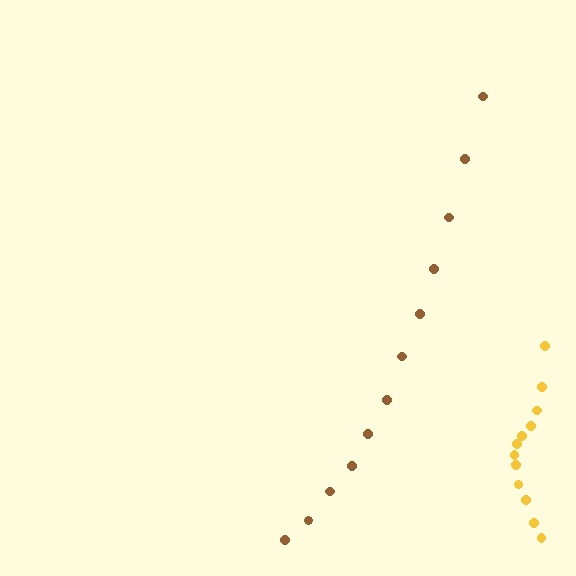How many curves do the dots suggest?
There are 2 distinct paths.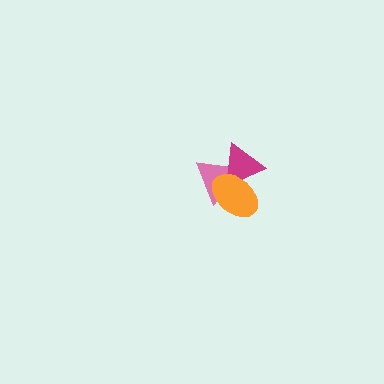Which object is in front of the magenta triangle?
The orange ellipse is in front of the magenta triangle.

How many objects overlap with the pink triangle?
2 objects overlap with the pink triangle.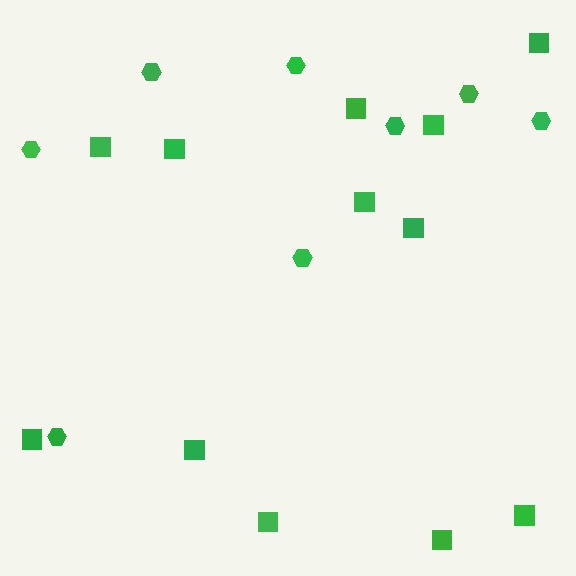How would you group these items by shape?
There are 2 groups: one group of hexagons (8) and one group of squares (12).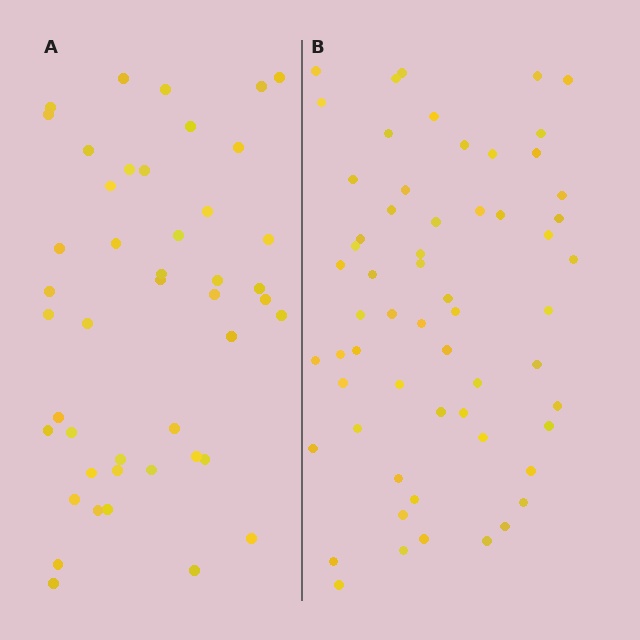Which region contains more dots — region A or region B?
Region B (the right region) has more dots.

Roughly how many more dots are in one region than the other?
Region B has approximately 15 more dots than region A.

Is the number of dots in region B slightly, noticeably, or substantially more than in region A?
Region B has noticeably more, but not dramatically so. The ratio is roughly 1.3 to 1.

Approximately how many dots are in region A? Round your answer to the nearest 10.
About 40 dots. (The exact count is 45, which rounds to 40.)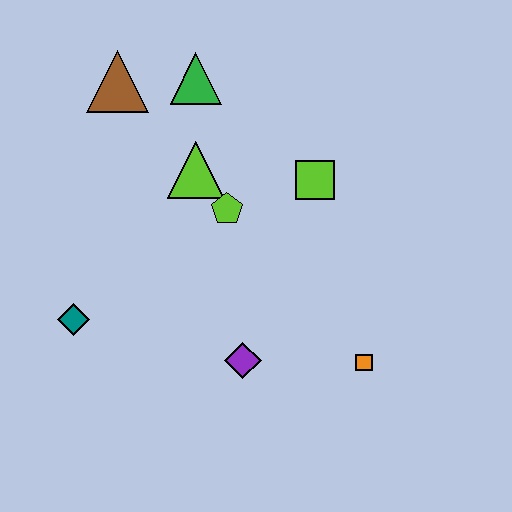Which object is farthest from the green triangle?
The orange square is farthest from the green triangle.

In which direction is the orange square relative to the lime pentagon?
The orange square is below the lime pentagon.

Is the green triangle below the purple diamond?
No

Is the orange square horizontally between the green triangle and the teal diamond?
No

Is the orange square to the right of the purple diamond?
Yes